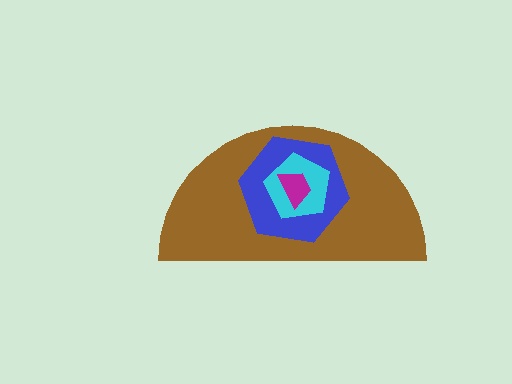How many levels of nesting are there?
4.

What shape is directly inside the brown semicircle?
The blue hexagon.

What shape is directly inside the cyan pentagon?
The magenta trapezoid.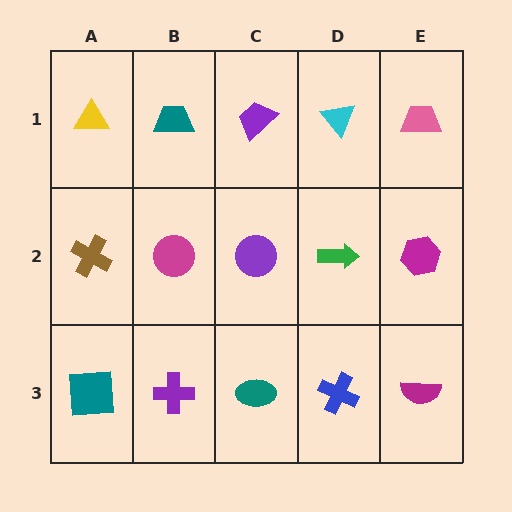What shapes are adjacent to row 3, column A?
A brown cross (row 2, column A), a purple cross (row 3, column B).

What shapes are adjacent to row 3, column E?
A magenta hexagon (row 2, column E), a blue cross (row 3, column D).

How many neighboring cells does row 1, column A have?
2.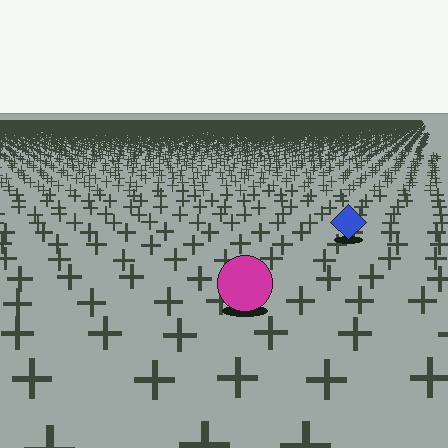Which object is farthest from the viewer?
The blue diamond is farthest from the viewer. It appears smaller and the ground texture around it is denser.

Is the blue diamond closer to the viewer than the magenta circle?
No. The magenta circle is closer — you can tell from the texture gradient: the ground texture is coarser near it.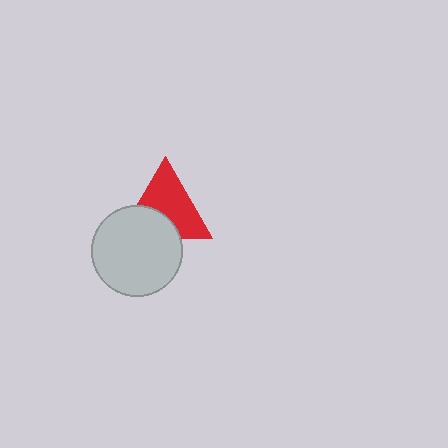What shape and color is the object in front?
The object in front is a light gray circle.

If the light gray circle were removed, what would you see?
You would see the complete red triangle.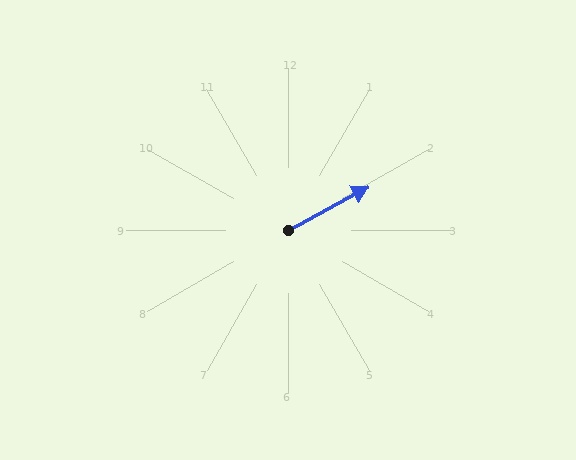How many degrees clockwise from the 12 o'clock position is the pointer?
Approximately 62 degrees.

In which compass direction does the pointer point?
Northeast.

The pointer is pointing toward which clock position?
Roughly 2 o'clock.